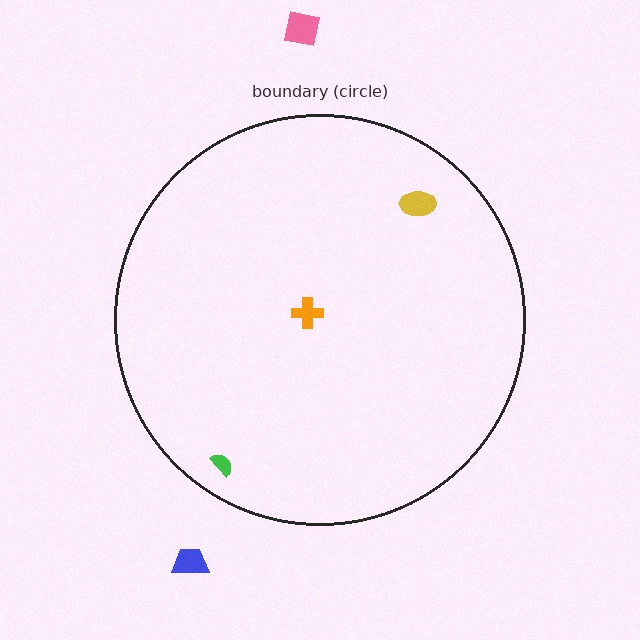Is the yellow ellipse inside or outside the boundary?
Inside.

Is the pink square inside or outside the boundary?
Outside.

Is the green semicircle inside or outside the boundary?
Inside.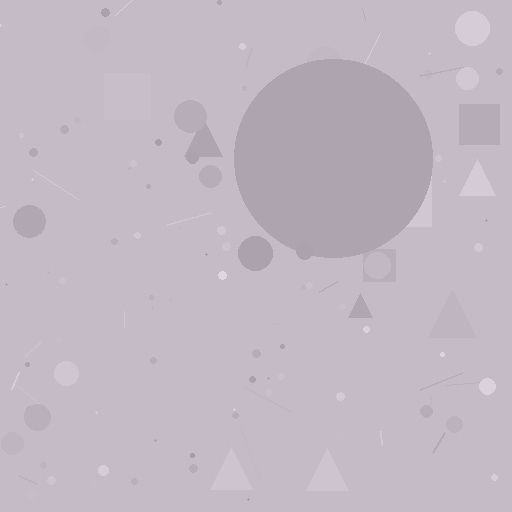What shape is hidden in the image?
A circle is hidden in the image.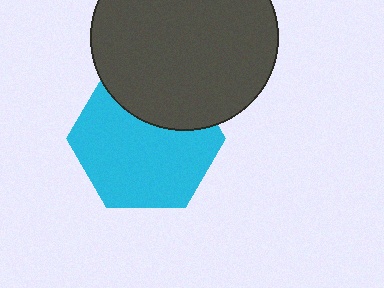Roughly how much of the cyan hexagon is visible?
Most of it is visible (roughly 70%).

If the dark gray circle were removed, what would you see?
You would see the complete cyan hexagon.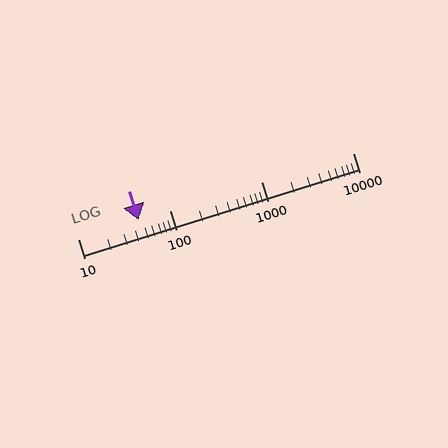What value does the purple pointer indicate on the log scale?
The pointer indicates approximately 46.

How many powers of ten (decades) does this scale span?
The scale spans 3 decades, from 10 to 10000.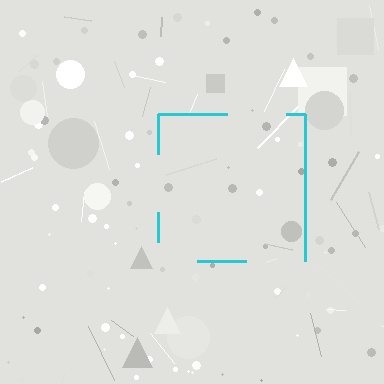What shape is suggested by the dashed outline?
The dashed outline suggests a square.